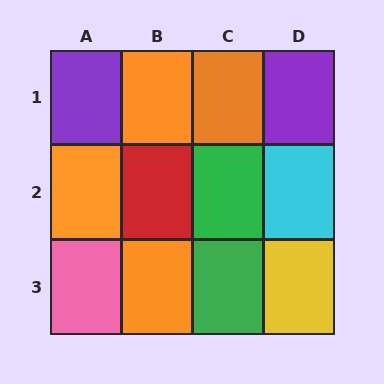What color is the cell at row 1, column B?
Orange.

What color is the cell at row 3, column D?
Yellow.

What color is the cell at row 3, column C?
Green.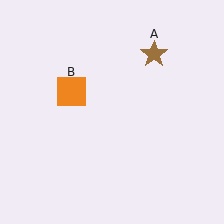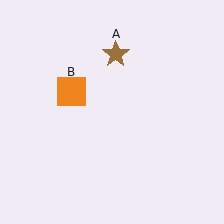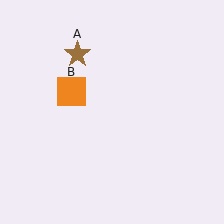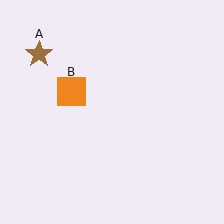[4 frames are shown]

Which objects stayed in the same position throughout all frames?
Orange square (object B) remained stationary.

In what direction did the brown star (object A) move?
The brown star (object A) moved left.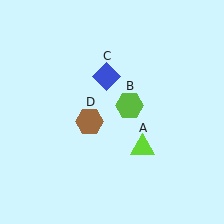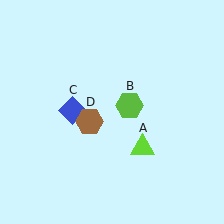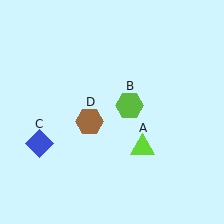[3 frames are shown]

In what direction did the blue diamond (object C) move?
The blue diamond (object C) moved down and to the left.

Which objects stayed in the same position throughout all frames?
Lime triangle (object A) and lime hexagon (object B) and brown hexagon (object D) remained stationary.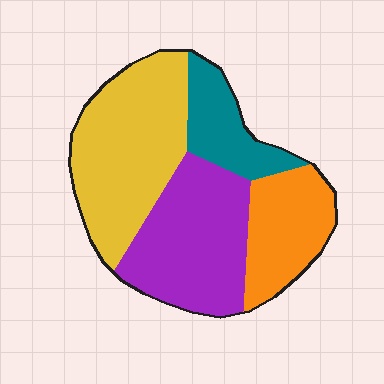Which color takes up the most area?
Yellow, at roughly 35%.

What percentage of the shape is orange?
Orange covers about 20% of the shape.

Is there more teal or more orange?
Orange.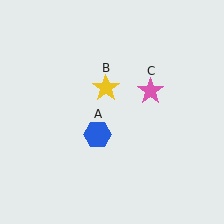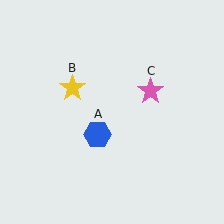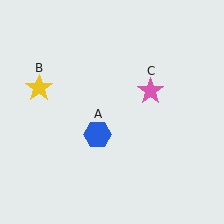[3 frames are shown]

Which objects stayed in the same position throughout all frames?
Blue hexagon (object A) and pink star (object C) remained stationary.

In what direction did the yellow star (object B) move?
The yellow star (object B) moved left.